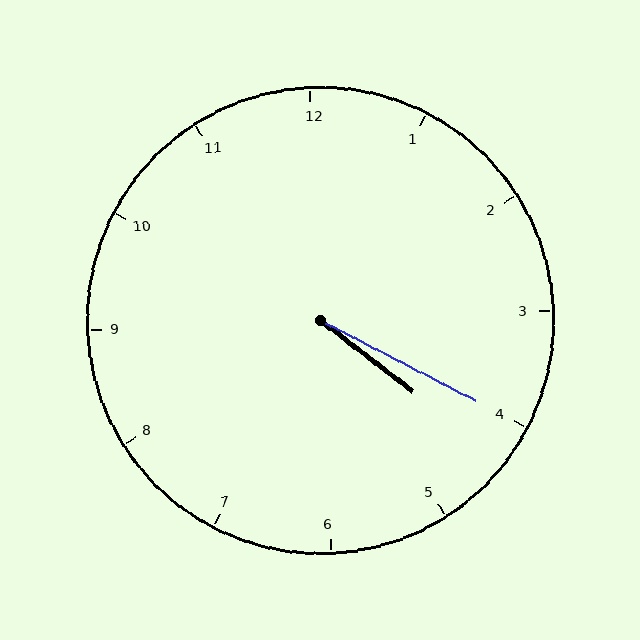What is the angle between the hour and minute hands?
Approximately 10 degrees.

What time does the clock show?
4:20.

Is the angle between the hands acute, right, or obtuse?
It is acute.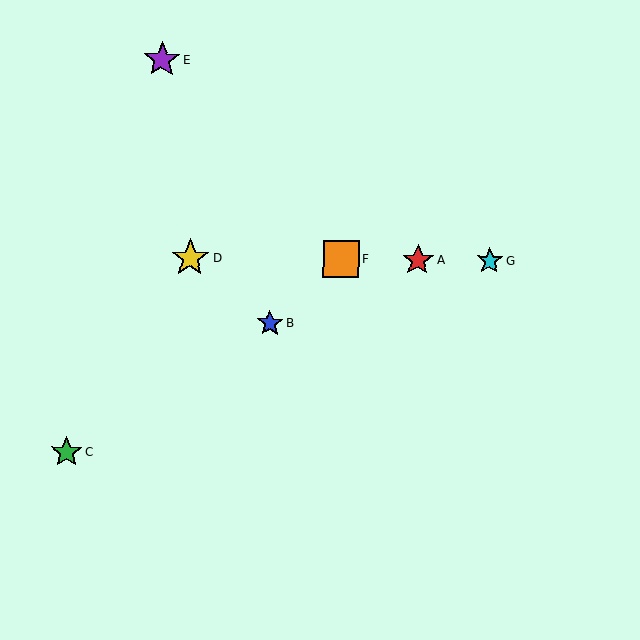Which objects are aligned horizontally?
Objects A, D, F, G are aligned horizontally.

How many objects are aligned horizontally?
4 objects (A, D, F, G) are aligned horizontally.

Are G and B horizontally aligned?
No, G is at y≈261 and B is at y≈323.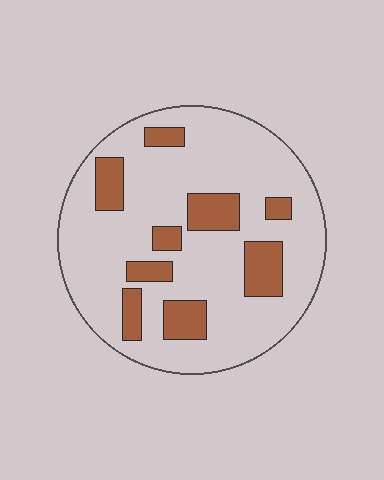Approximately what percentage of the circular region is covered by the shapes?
Approximately 20%.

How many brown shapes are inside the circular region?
9.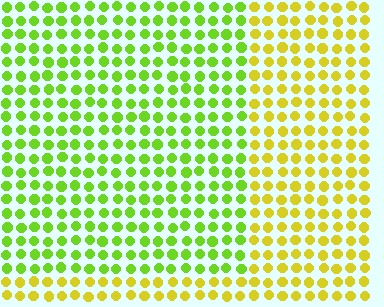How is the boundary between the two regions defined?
The boundary is defined purely by a slight shift in hue (about 38 degrees). Spacing, size, and orientation are identical on both sides.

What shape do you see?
I see a rectangle.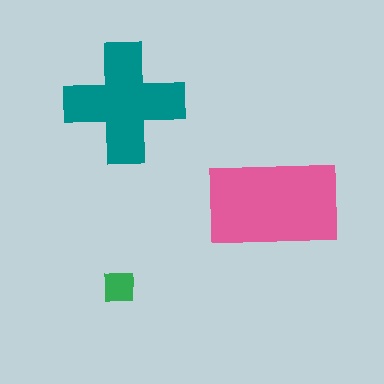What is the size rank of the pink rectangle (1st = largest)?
1st.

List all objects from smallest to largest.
The green square, the teal cross, the pink rectangle.